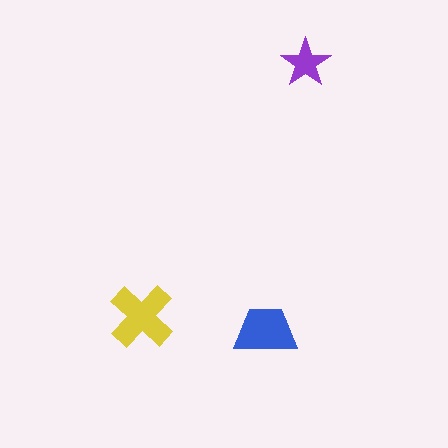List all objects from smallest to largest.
The purple star, the blue trapezoid, the yellow cross.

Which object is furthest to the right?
The purple star is rightmost.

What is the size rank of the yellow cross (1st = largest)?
1st.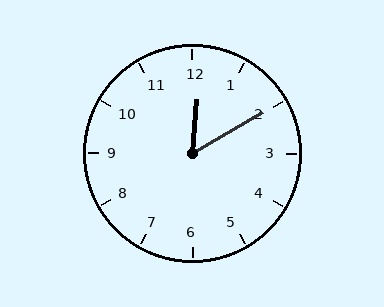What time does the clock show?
12:10.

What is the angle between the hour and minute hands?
Approximately 55 degrees.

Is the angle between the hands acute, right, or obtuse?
It is acute.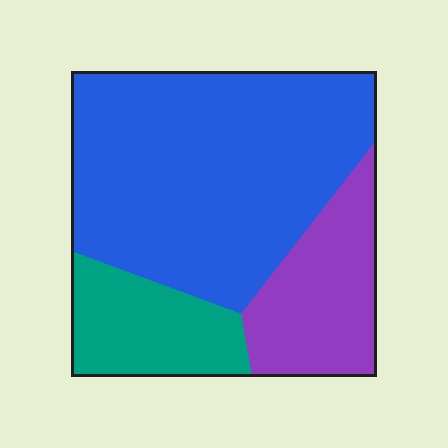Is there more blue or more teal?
Blue.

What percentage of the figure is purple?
Purple covers roughly 20% of the figure.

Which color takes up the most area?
Blue, at roughly 60%.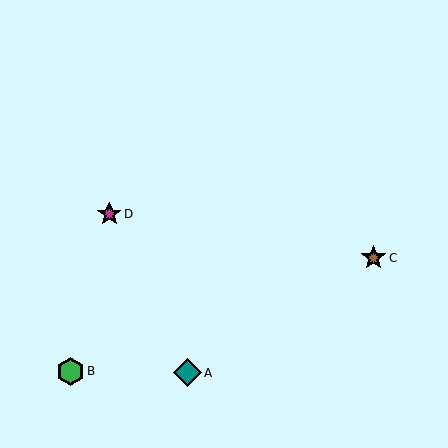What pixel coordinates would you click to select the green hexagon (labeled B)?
Click at (70, 371) to select the green hexagon B.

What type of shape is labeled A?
Shape A is a teal diamond.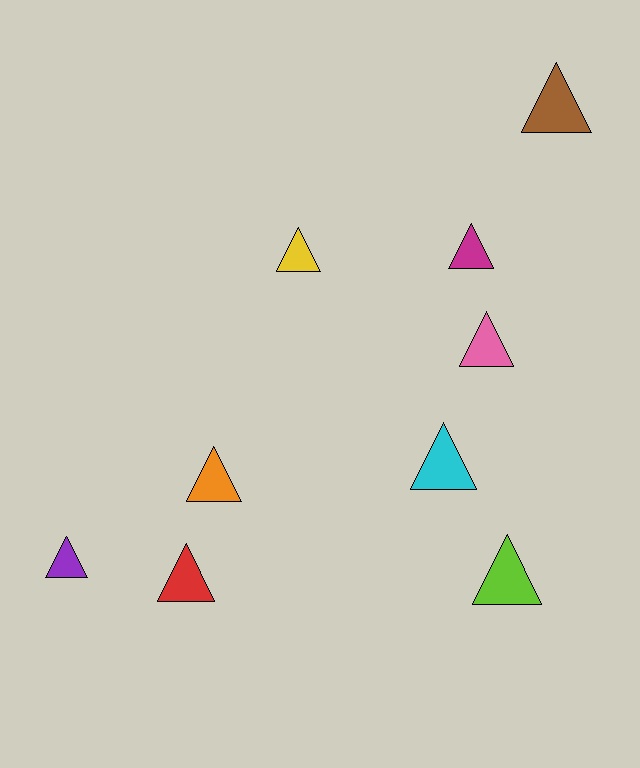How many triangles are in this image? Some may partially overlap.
There are 9 triangles.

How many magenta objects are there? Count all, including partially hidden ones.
There is 1 magenta object.